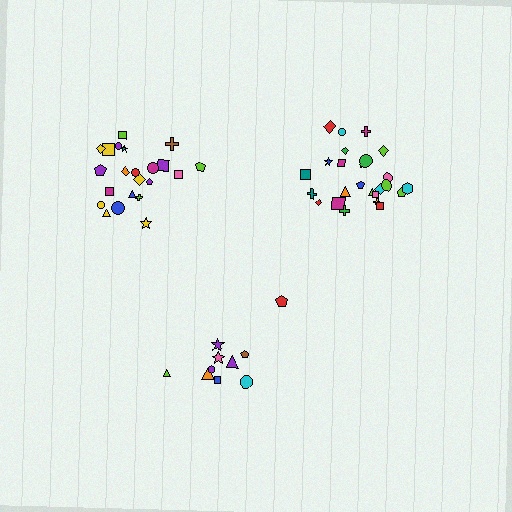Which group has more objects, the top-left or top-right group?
The top-right group.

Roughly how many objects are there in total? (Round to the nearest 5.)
Roughly 55 objects in total.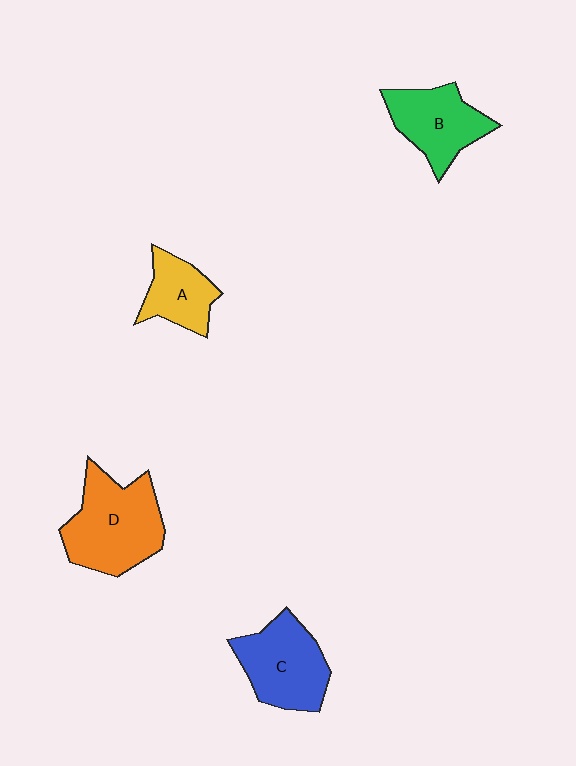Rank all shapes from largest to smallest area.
From largest to smallest: D (orange), C (blue), B (green), A (yellow).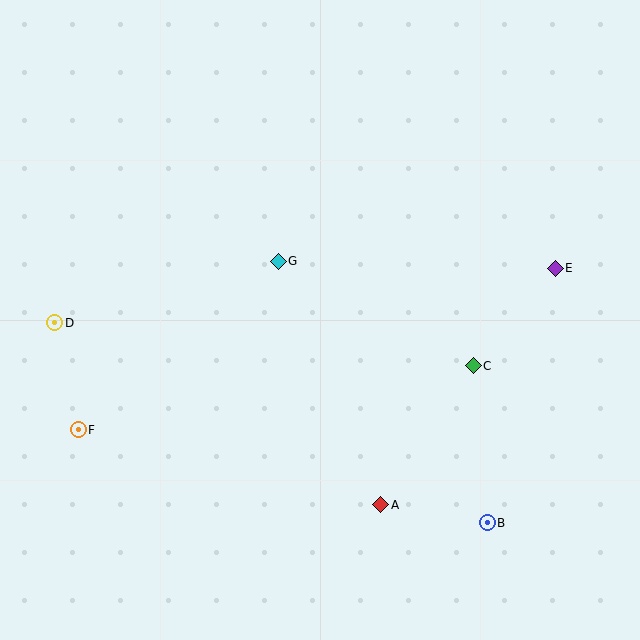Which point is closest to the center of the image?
Point G at (278, 261) is closest to the center.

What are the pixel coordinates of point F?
Point F is at (78, 430).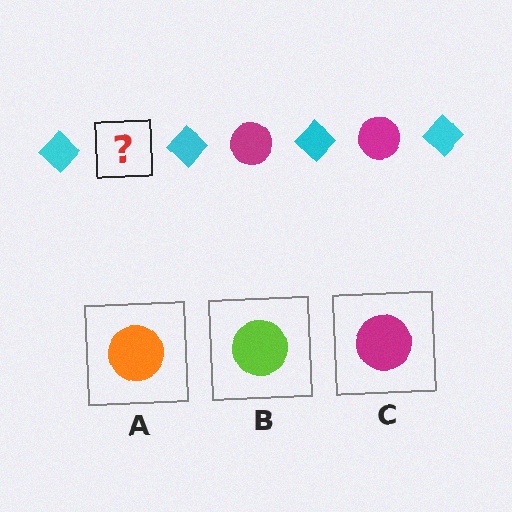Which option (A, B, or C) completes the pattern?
C.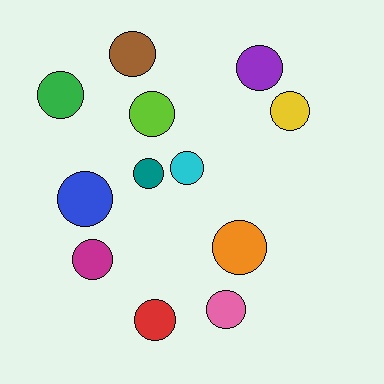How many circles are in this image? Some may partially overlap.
There are 12 circles.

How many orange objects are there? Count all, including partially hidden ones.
There is 1 orange object.